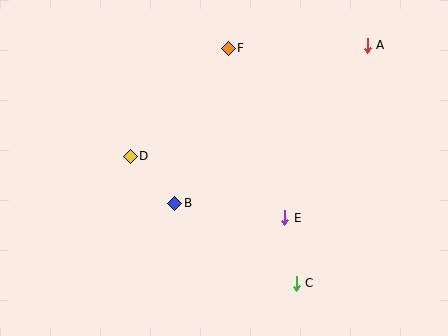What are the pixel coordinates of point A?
Point A is at (367, 45).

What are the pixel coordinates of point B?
Point B is at (175, 203).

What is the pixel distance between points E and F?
The distance between E and F is 179 pixels.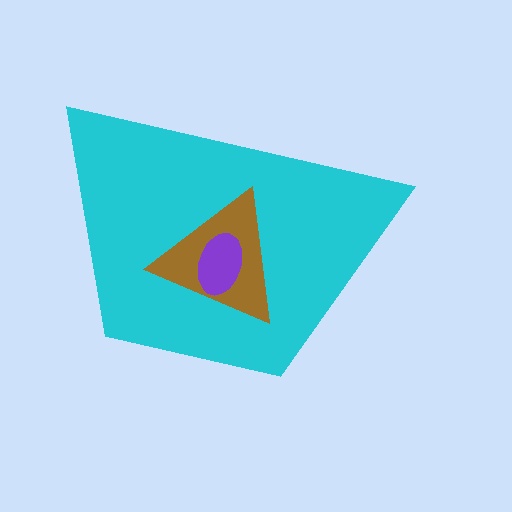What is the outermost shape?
The cyan trapezoid.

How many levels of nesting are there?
3.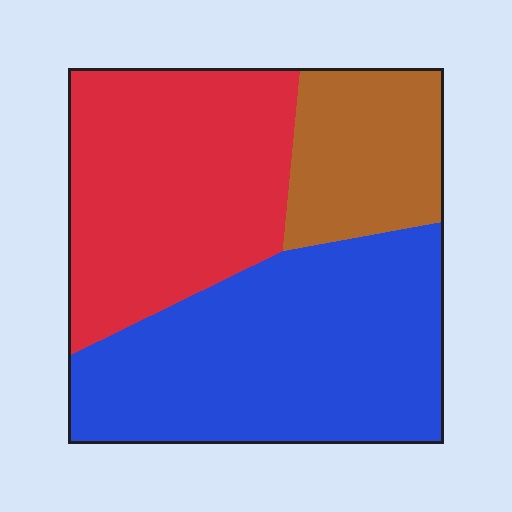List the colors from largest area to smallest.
From largest to smallest: blue, red, brown.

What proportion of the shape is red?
Red takes up about three eighths (3/8) of the shape.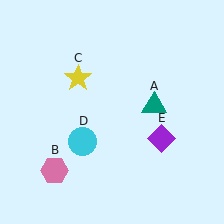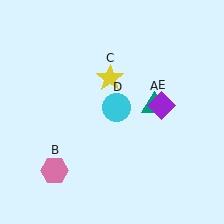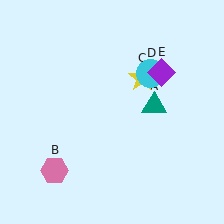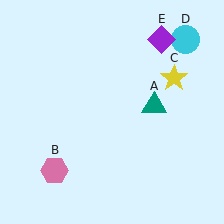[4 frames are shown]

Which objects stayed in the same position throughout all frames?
Teal triangle (object A) and pink hexagon (object B) remained stationary.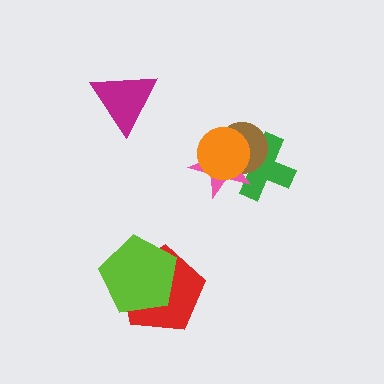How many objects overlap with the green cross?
3 objects overlap with the green cross.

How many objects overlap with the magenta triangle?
0 objects overlap with the magenta triangle.